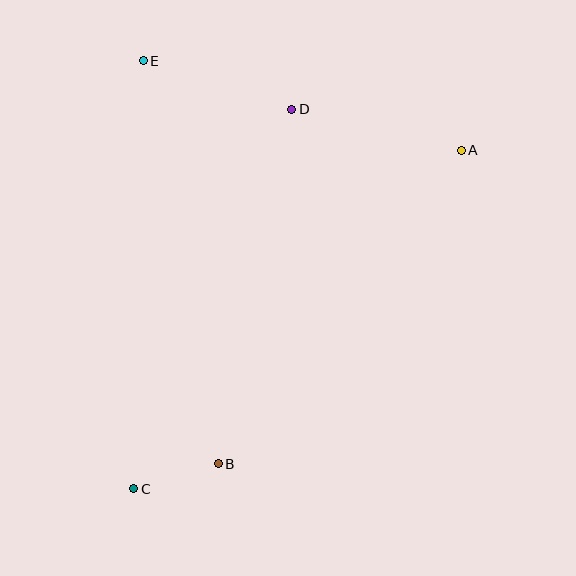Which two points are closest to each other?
Points B and C are closest to each other.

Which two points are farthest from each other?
Points A and C are farthest from each other.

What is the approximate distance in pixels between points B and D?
The distance between B and D is approximately 362 pixels.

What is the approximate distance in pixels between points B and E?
The distance between B and E is approximately 410 pixels.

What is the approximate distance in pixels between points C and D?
The distance between C and D is approximately 411 pixels.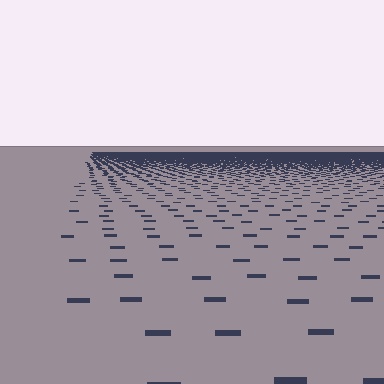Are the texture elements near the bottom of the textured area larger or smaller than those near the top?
Larger. Near the bottom, elements are closer to the viewer and appear at a bigger on-screen size.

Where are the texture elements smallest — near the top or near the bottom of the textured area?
Near the top.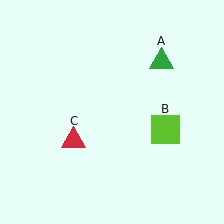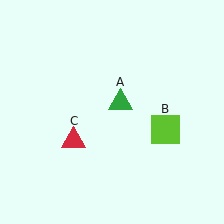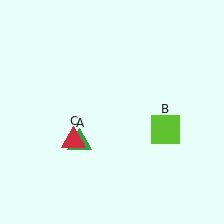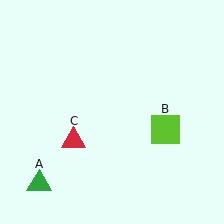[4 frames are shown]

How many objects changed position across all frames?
1 object changed position: green triangle (object A).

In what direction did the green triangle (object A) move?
The green triangle (object A) moved down and to the left.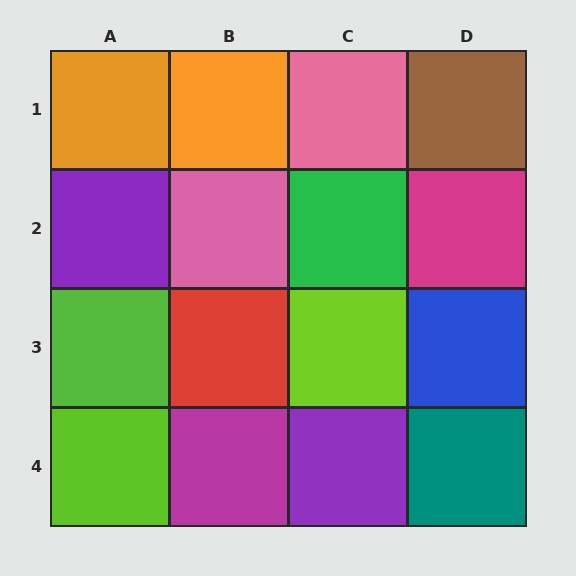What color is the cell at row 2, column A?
Purple.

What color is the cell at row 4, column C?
Purple.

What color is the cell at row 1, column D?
Brown.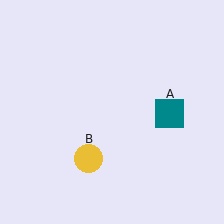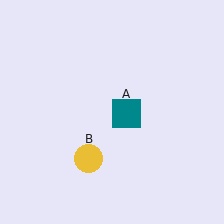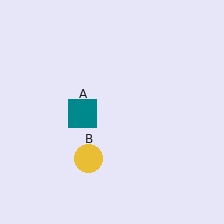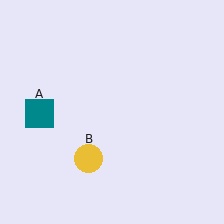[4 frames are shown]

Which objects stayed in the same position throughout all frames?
Yellow circle (object B) remained stationary.